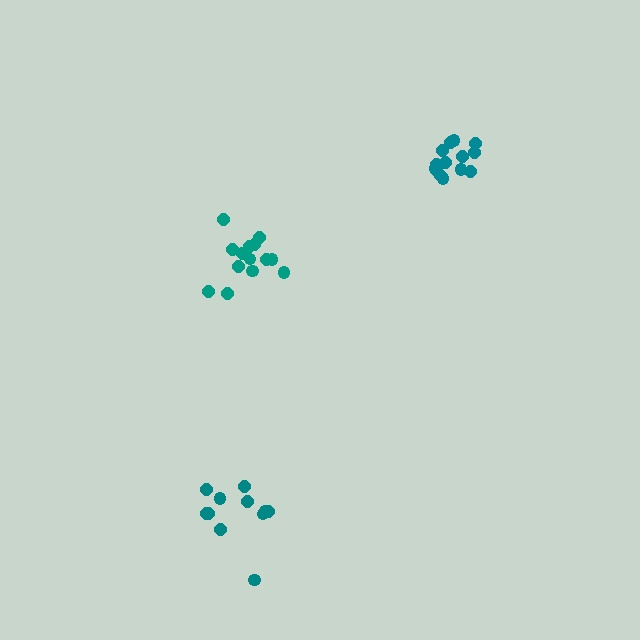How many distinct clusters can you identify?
There are 3 distinct clusters.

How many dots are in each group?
Group 1: 14 dots, Group 2: 11 dots, Group 3: 14 dots (39 total).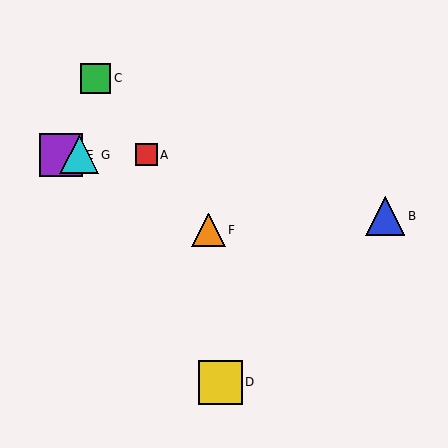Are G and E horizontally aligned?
Yes, both are at y≈155.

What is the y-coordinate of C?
Object C is at y≈78.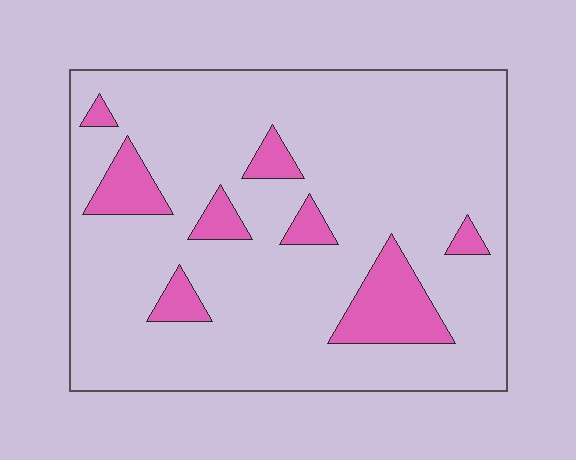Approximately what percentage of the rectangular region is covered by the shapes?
Approximately 15%.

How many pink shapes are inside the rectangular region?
8.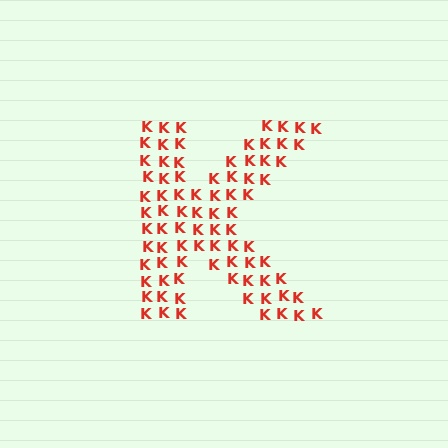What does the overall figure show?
The overall figure shows the letter K.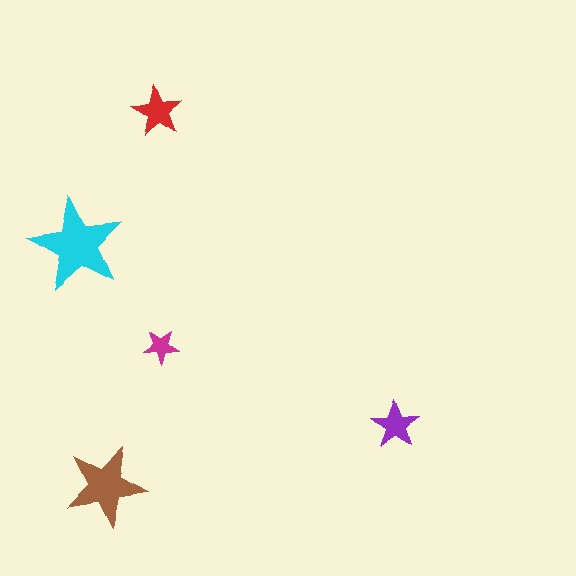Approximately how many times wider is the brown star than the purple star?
About 1.5 times wider.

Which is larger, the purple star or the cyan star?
The cyan one.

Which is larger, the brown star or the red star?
The brown one.